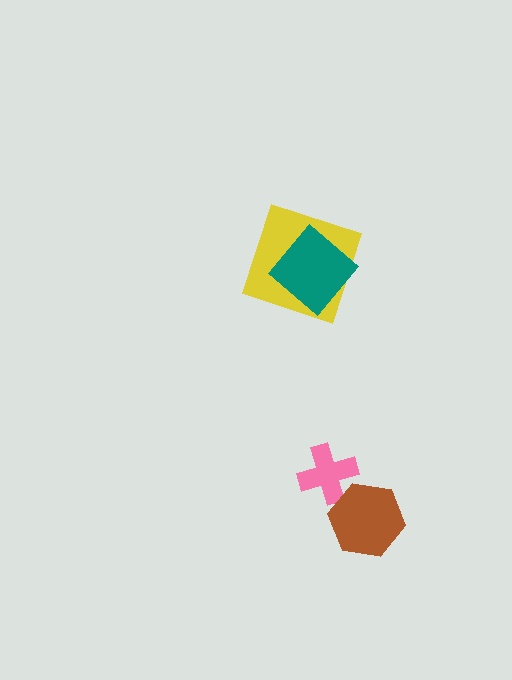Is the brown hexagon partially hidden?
No, no other shape covers it.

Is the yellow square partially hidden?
Yes, it is partially covered by another shape.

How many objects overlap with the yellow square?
1 object overlaps with the yellow square.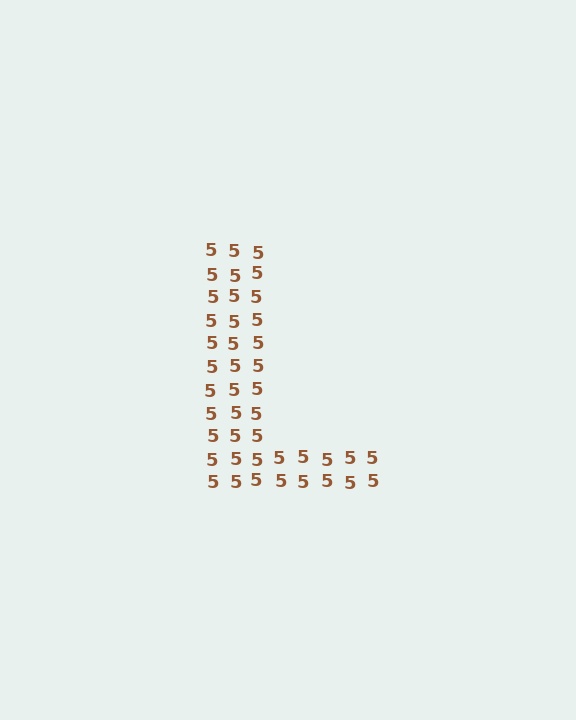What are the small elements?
The small elements are digit 5's.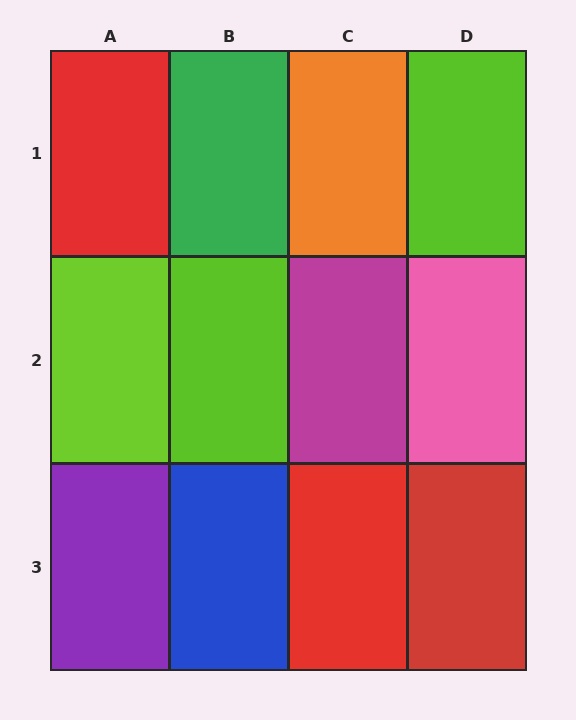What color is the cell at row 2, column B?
Lime.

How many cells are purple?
1 cell is purple.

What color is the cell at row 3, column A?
Purple.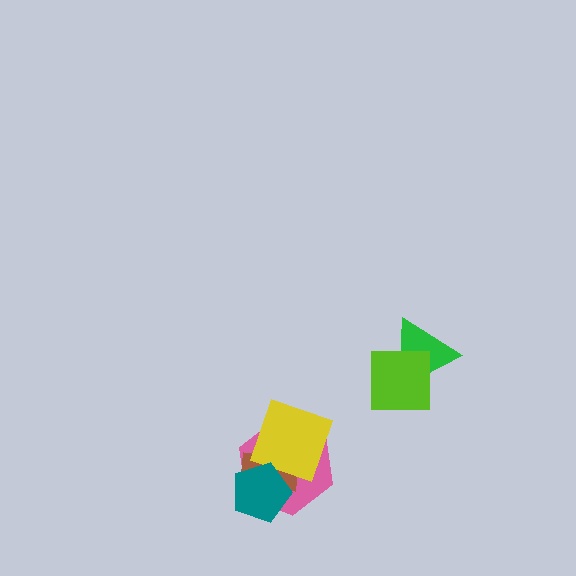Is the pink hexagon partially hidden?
Yes, it is partially covered by another shape.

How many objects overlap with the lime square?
1 object overlaps with the lime square.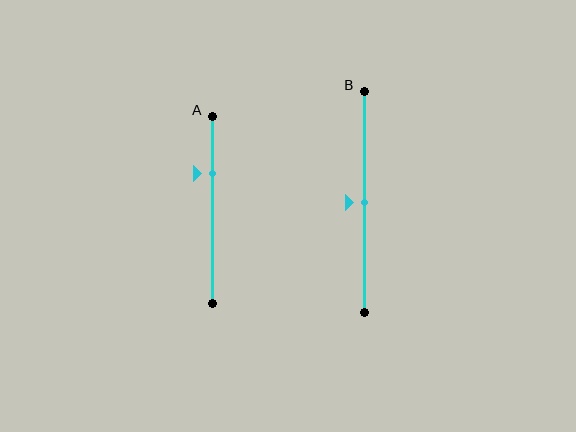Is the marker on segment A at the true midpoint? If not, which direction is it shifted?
No, the marker on segment A is shifted upward by about 19% of the segment length.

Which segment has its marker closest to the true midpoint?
Segment B has its marker closest to the true midpoint.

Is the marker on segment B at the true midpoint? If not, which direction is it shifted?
Yes, the marker on segment B is at the true midpoint.